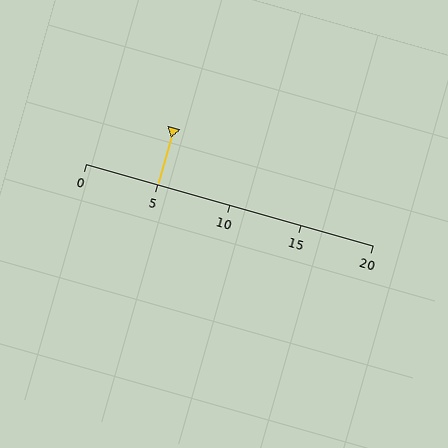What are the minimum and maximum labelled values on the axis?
The axis runs from 0 to 20.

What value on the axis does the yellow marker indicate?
The marker indicates approximately 5.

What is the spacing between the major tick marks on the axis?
The major ticks are spaced 5 apart.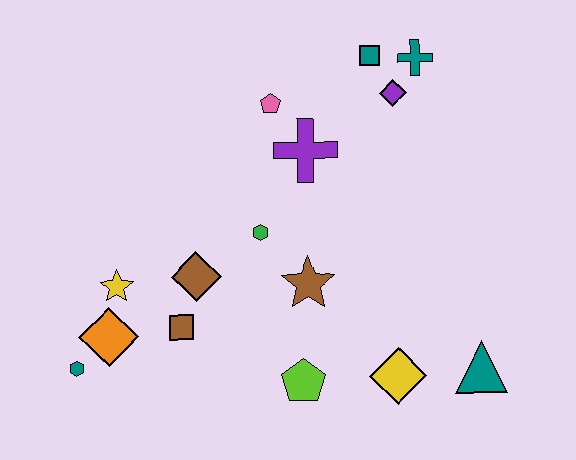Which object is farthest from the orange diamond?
The teal cross is farthest from the orange diamond.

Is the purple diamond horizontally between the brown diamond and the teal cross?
Yes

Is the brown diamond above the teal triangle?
Yes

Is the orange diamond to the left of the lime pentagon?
Yes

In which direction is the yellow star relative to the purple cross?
The yellow star is to the left of the purple cross.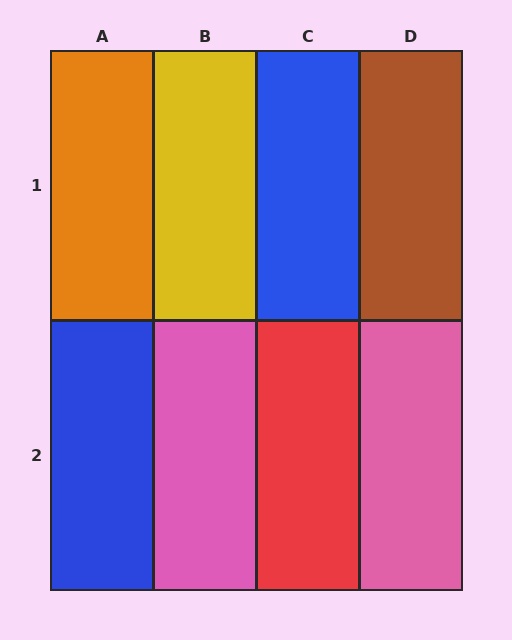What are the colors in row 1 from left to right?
Orange, yellow, blue, brown.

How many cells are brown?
1 cell is brown.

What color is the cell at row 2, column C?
Red.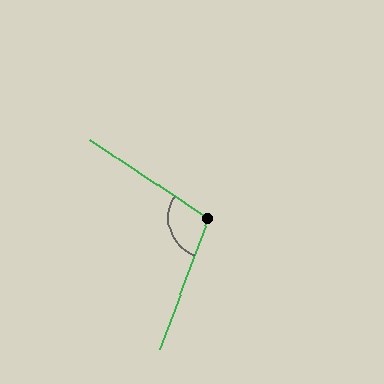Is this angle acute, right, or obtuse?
It is obtuse.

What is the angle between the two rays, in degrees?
Approximately 103 degrees.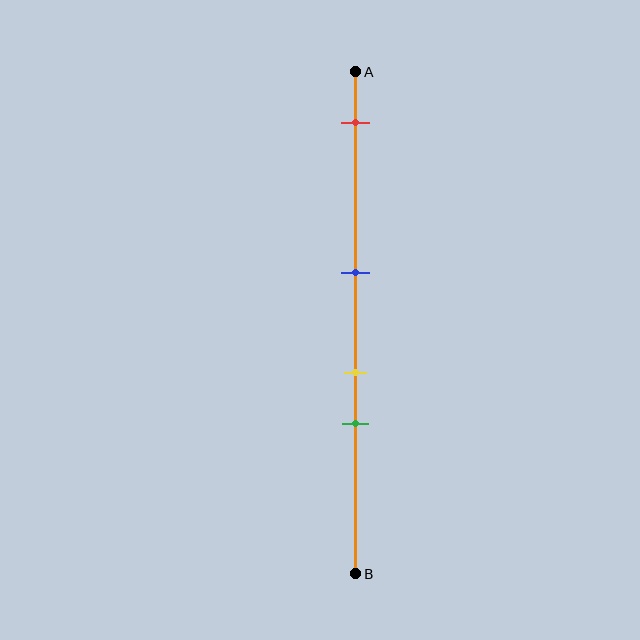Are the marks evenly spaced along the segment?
No, the marks are not evenly spaced.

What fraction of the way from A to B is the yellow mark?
The yellow mark is approximately 60% (0.6) of the way from A to B.